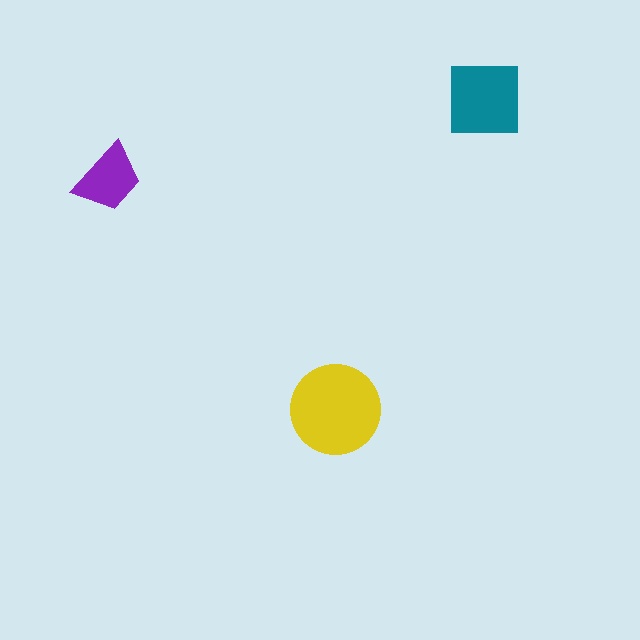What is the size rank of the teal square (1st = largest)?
2nd.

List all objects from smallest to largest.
The purple trapezoid, the teal square, the yellow circle.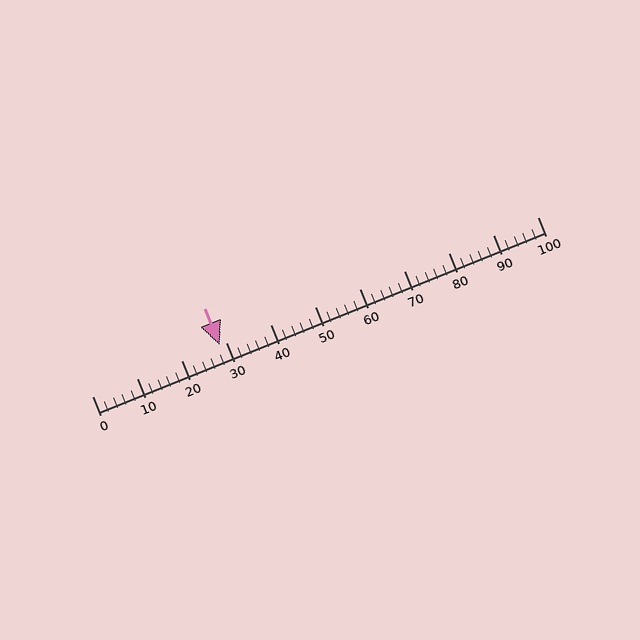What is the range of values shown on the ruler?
The ruler shows values from 0 to 100.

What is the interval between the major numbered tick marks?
The major tick marks are spaced 10 units apart.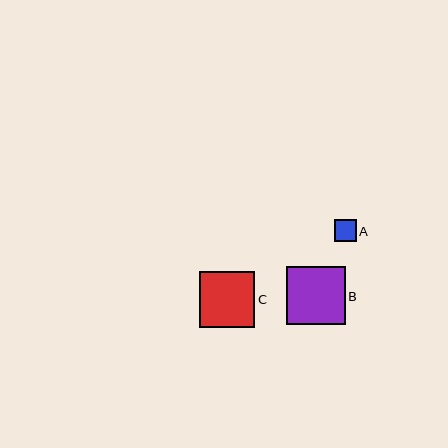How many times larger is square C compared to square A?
Square C is approximately 2.5 times the size of square A.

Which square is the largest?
Square B is the largest with a size of approximately 58 pixels.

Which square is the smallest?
Square A is the smallest with a size of approximately 22 pixels.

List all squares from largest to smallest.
From largest to smallest: B, C, A.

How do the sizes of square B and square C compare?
Square B and square C are approximately the same size.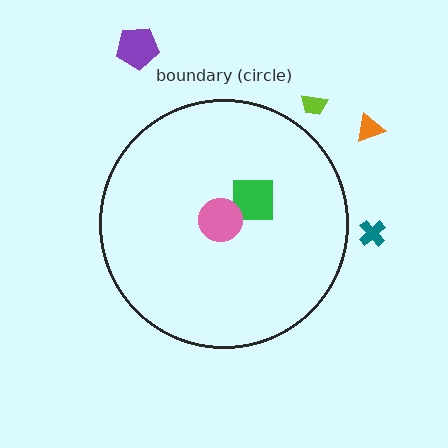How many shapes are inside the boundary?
2 inside, 4 outside.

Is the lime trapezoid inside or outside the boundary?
Outside.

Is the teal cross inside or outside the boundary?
Outside.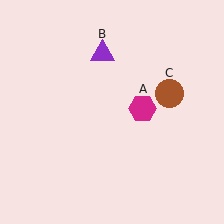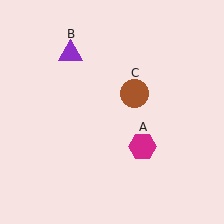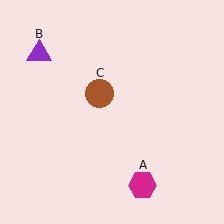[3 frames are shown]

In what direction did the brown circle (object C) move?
The brown circle (object C) moved left.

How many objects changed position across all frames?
3 objects changed position: magenta hexagon (object A), purple triangle (object B), brown circle (object C).